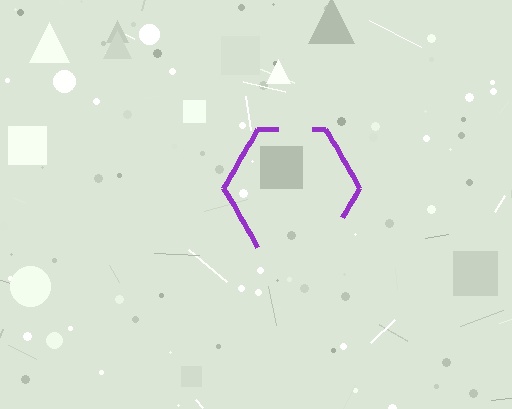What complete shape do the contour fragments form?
The contour fragments form a hexagon.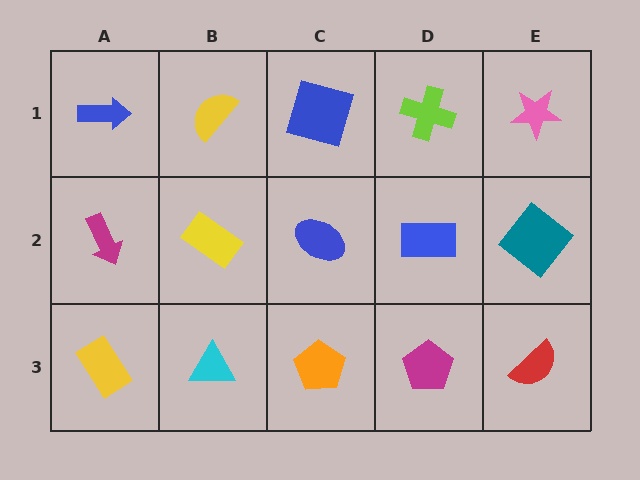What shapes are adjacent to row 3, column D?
A blue rectangle (row 2, column D), an orange pentagon (row 3, column C), a red semicircle (row 3, column E).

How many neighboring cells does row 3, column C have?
3.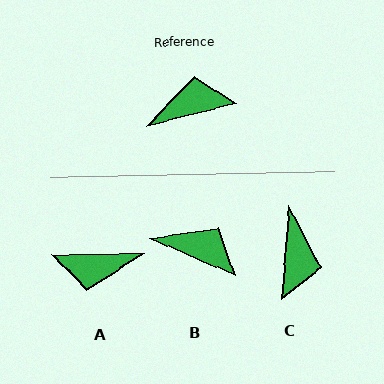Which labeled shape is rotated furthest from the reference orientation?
A, about 167 degrees away.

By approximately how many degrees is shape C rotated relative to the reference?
Approximately 108 degrees clockwise.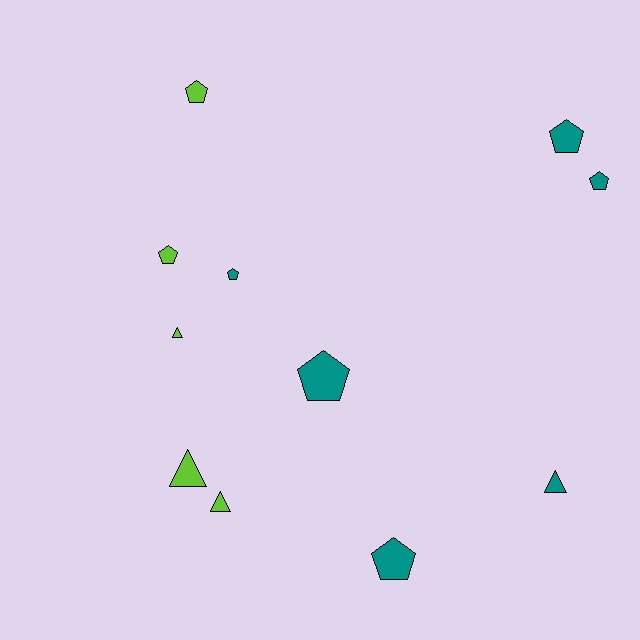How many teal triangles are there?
There is 1 teal triangle.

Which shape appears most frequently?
Pentagon, with 7 objects.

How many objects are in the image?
There are 11 objects.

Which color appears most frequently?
Teal, with 6 objects.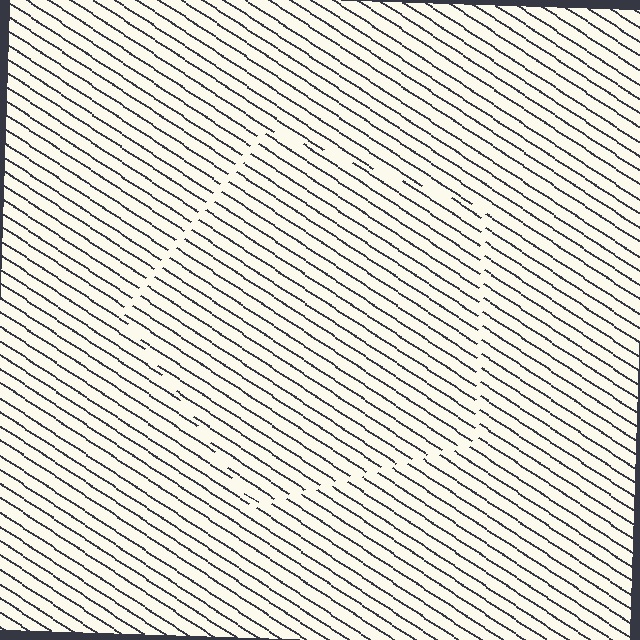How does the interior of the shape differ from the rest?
The interior of the shape contains the same grating, shifted by half a period — the contour is defined by the phase discontinuity where line-ends from the inner and outer gratings abut.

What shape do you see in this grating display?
An illusory pentagon. The interior of the shape contains the same grating, shifted by half a period — the contour is defined by the phase discontinuity where line-ends from the inner and outer gratings abut.